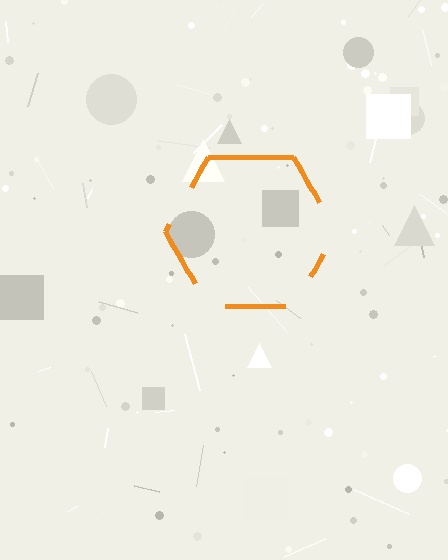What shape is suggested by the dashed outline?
The dashed outline suggests a hexagon.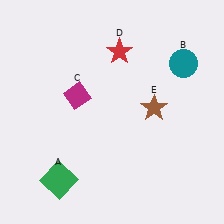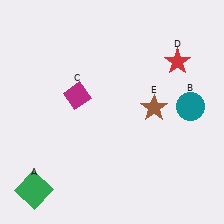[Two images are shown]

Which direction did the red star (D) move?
The red star (D) moved right.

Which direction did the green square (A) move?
The green square (A) moved left.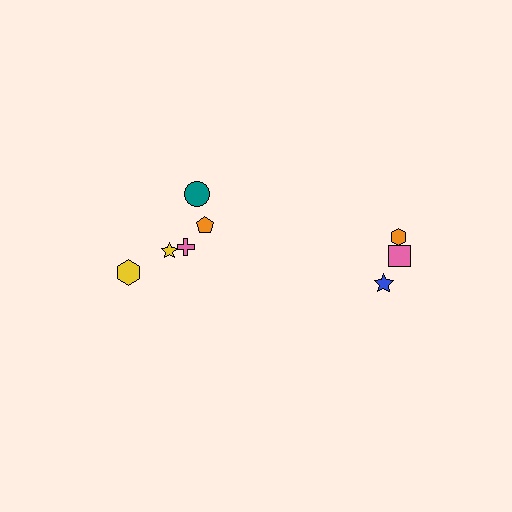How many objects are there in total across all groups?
There are 8 objects.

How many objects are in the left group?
There are 5 objects.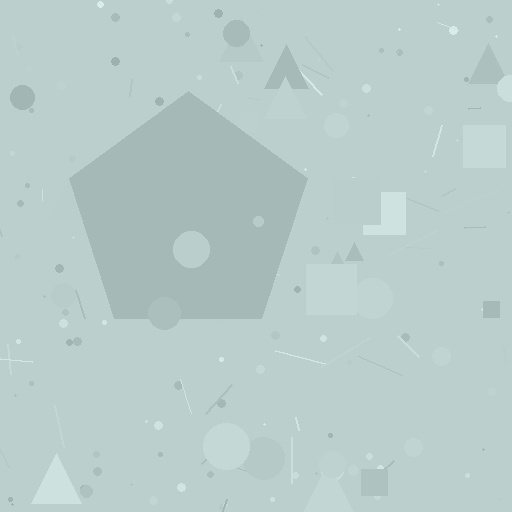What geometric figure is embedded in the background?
A pentagon is embedded in the background.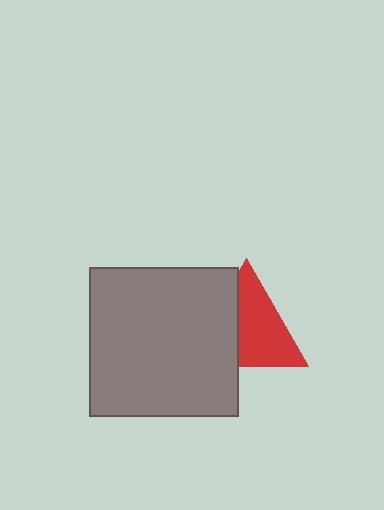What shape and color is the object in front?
The object in front is a gray square.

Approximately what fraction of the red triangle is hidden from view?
Roughly 40% of the red triangle is hidden behind the gray square.